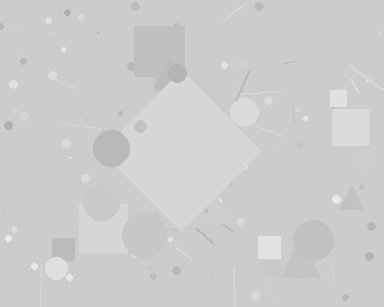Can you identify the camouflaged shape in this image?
The camouflaged shape is a diamond.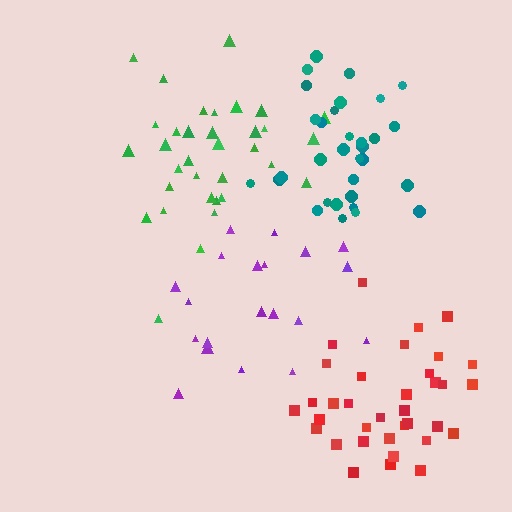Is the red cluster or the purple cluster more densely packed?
Red.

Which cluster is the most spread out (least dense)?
Purple.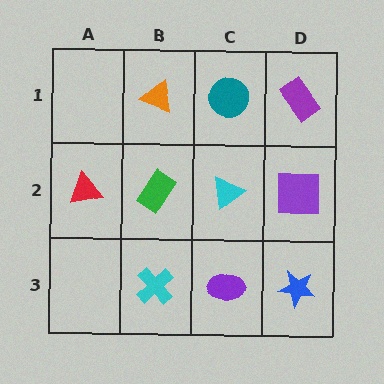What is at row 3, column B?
A cyan cross.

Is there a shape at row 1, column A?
No, that cell is empty.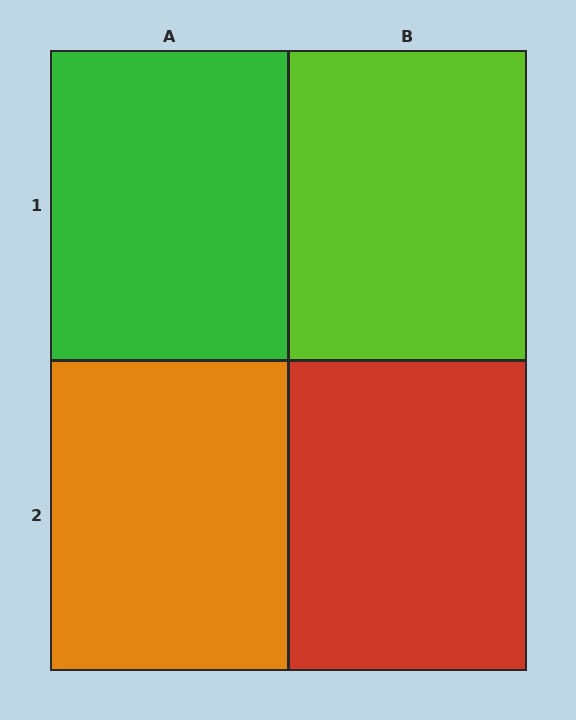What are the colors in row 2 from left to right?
Orange, red.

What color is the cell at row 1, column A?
Green.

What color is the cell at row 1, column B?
Lime.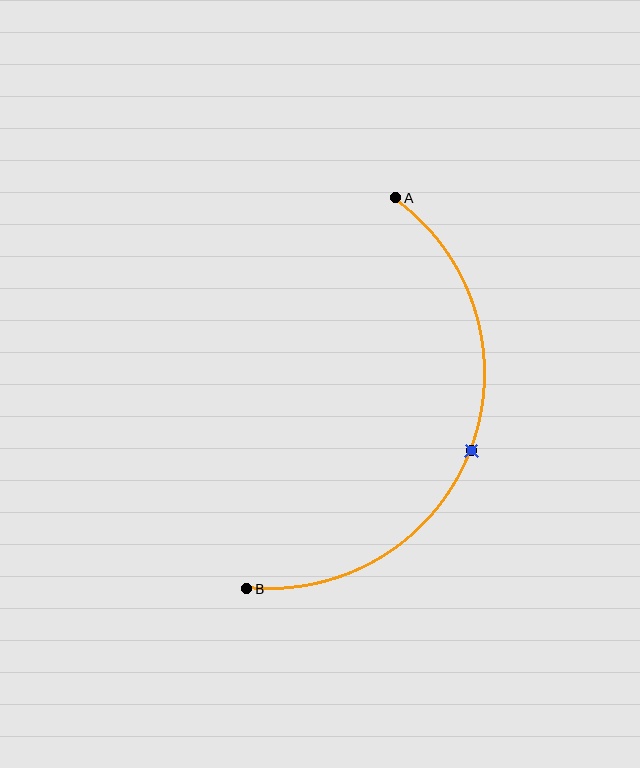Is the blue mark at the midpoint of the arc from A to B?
Yes. The blue mark lies on the arc at equal arc-length from both A and B — it is the arc midpoint.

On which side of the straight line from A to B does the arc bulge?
The arc bulges to the right of the straight line connecting A and B.